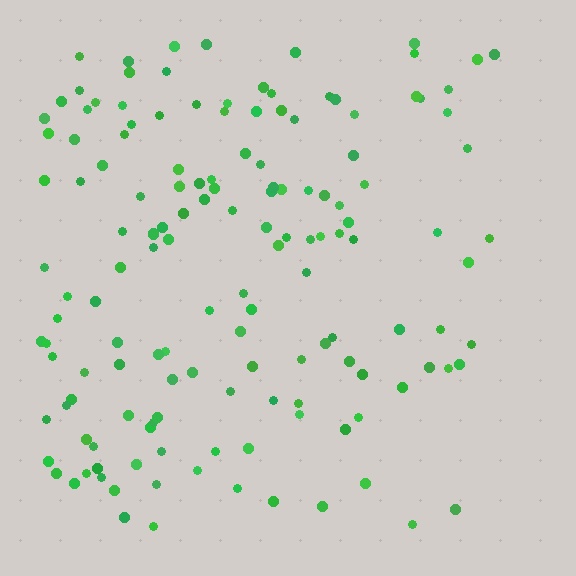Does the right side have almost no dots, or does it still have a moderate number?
Still a moderate number, just noticeably fewer than the left.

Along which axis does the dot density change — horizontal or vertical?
Horizontal.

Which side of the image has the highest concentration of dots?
The left.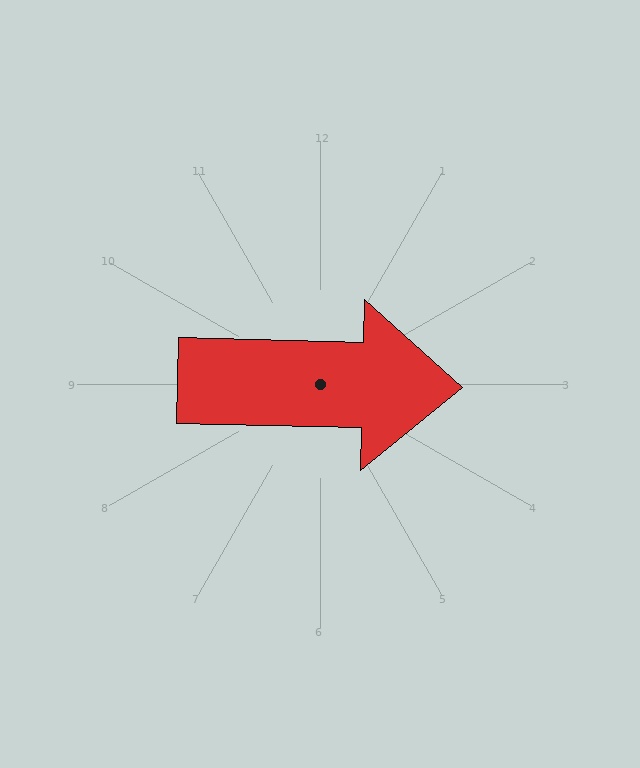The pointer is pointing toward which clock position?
Roughly 3 o'clock.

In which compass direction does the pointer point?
East.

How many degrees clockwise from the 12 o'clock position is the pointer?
Approximately 91 degrees.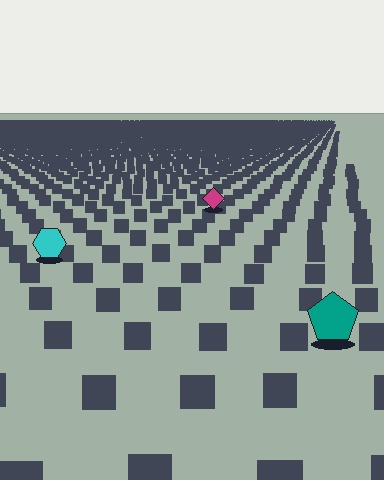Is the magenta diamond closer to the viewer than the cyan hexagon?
No. The cyan hexagon is closer — you can tell from the texture gradient: the ground texture is coarser near it.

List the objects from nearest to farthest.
From nearest to farthest: the teal pentagon, the cyan hexagon, the magenta diamond.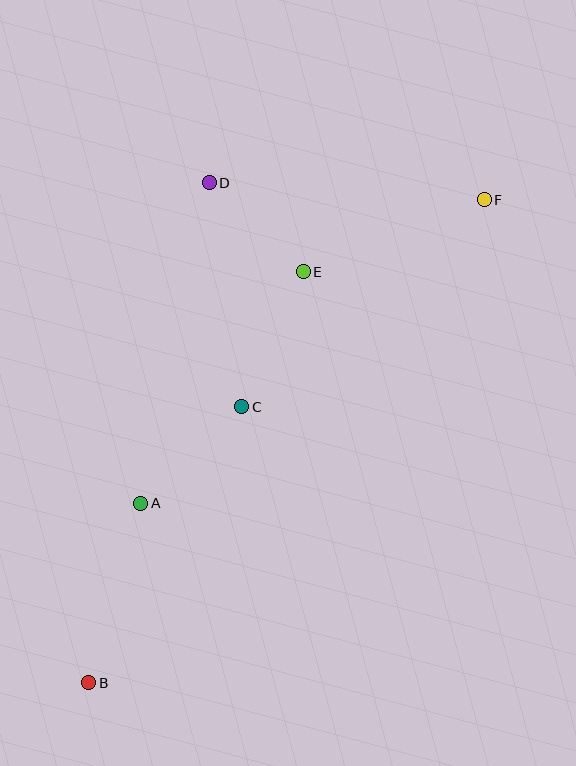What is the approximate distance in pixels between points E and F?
The distance between E and F is approximately 195 pixels.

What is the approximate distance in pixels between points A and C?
The distance between A and C is approximately 140 pixels.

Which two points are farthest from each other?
Points B and F are farthest from each other.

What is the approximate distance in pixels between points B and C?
The distance between B and C is approximately 316 pixels.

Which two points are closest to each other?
Points D and E are closest to each other.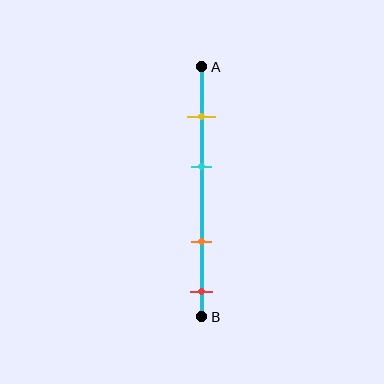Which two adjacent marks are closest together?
The yellow and cyan marks are the closest adjacent pair.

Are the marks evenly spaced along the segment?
No, the marks are not evenly spaced.